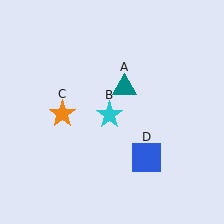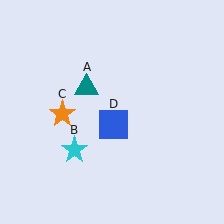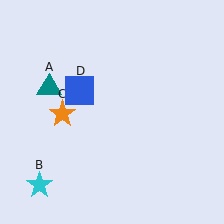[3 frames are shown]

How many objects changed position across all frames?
3 objects changed position: teal triangle (object A), cyan star (object B), blue square (object D).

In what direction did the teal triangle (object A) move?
The teal triangle (object A) moved left.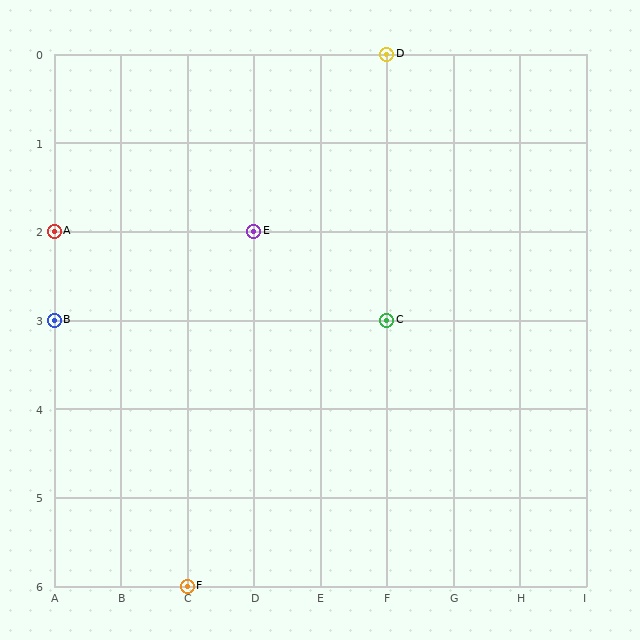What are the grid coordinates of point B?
Point B is at grid coordinates (A, 3).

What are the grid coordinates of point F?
Point F is at grid coordinates (C, 6).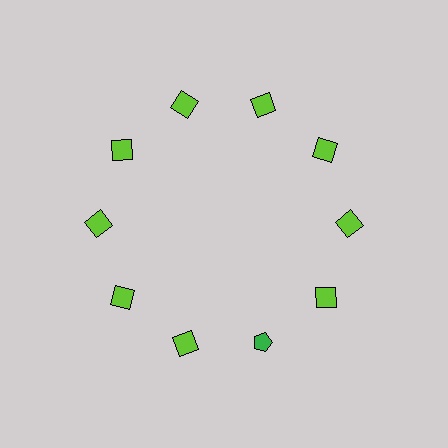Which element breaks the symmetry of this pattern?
The green pentagon at roughly the 5 o'clock position breaks the symmetry. All other shapes are lime squares.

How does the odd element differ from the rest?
It differs in both color (green instead of lime) and shape (pentagon instead of square).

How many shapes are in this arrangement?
There are 10 shapes arranged in a ring pattern.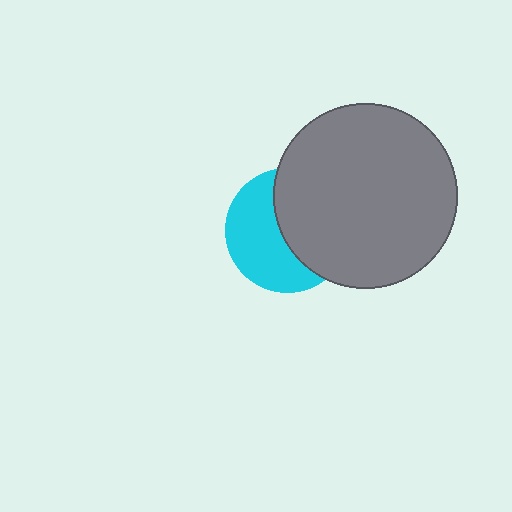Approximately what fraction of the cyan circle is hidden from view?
Roughly 50% of the cyan circle is hidden behind the gray circle.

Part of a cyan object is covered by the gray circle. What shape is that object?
It is a circle.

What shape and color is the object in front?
The object in front is a gray circle.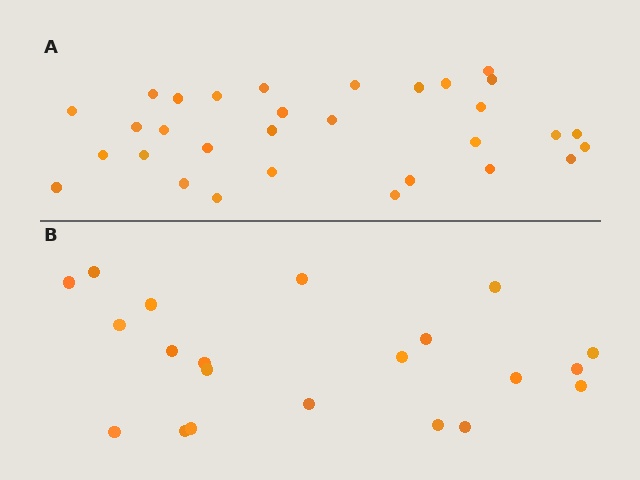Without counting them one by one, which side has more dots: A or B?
Region A (the top region) has more dots.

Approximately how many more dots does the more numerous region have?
Region A has roughly 10 or so more dots than region B.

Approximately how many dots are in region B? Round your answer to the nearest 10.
About 20 dots. (The exact count is 21, which rounds to 20.)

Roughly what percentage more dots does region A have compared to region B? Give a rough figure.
About 50% more.